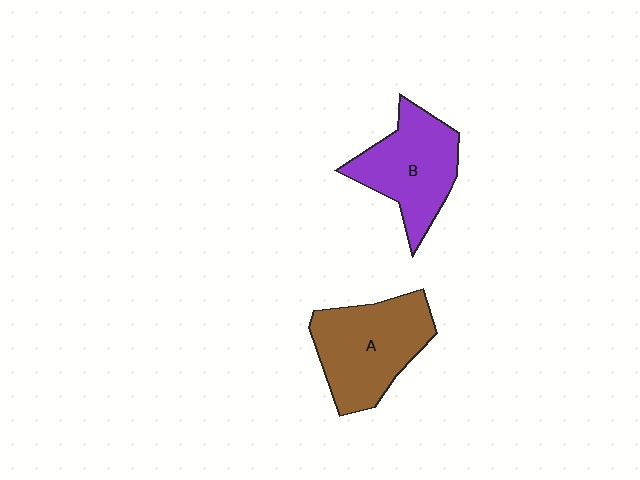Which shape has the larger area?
Shape A (brown).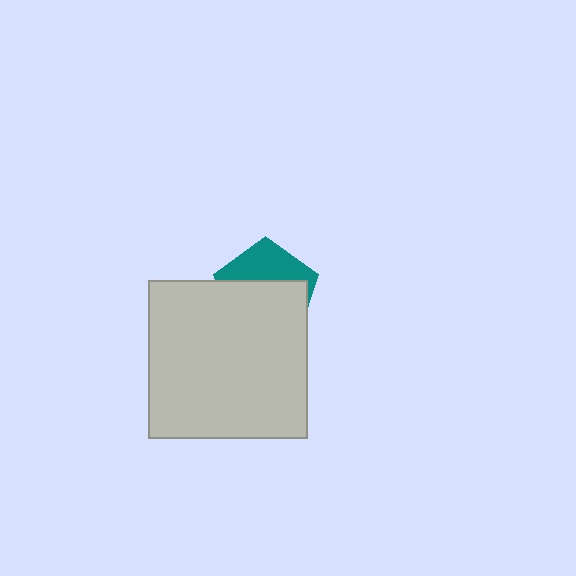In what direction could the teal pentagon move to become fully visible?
The teal pentagon could move up. That would shift it out from behind the light gray square entirely.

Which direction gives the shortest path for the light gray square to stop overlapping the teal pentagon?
Moving down gives the shortest separation.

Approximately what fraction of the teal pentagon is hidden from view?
Roughly 63% of the teal pentagon is hidden behind the light gray square.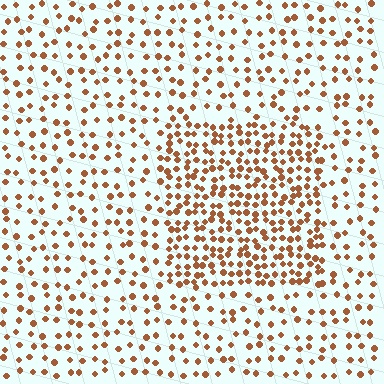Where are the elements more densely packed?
The elements are more densely packed inside the rectangle boundary.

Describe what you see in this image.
The image contains small brown elements arranged at two different densities. A rectangle-shaped region is visible where the elements are more densely packed than the surrounding area.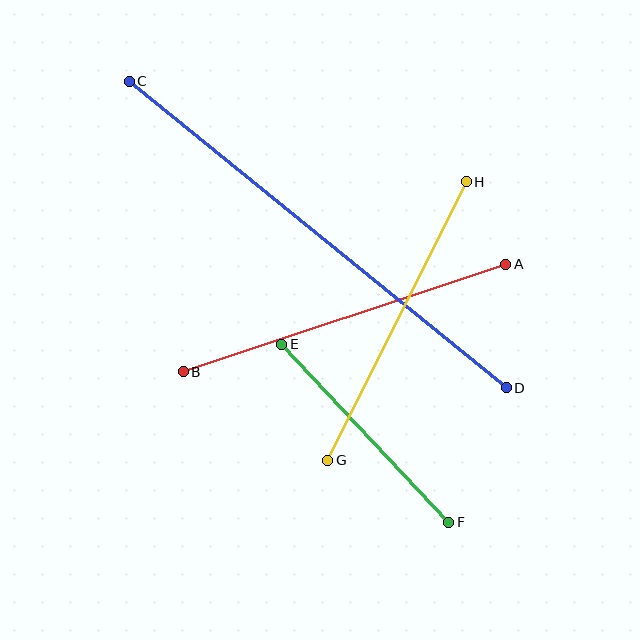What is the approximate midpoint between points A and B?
The midpoint is at approximately (345, 318) pixels.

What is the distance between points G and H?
The distance is approximately 311 pixels.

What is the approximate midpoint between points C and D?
The midpoint is at approximately (318, 235) pixels.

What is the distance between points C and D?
The distance is approximately 486 pixels.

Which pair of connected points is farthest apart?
Points C and D are farthest apart.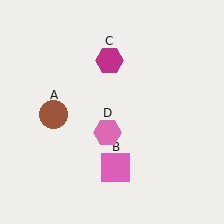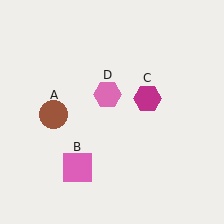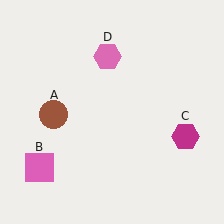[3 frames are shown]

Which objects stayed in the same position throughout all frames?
Brown circle (object A) remained stationary.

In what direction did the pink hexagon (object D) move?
The pink hexagon (object D) moved up.